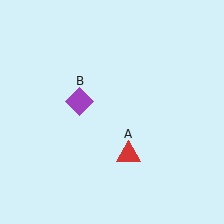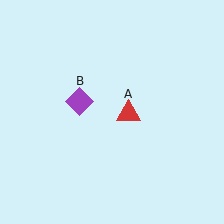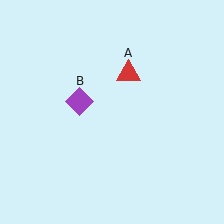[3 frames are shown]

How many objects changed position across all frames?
1 object changed position: red triangle (object A).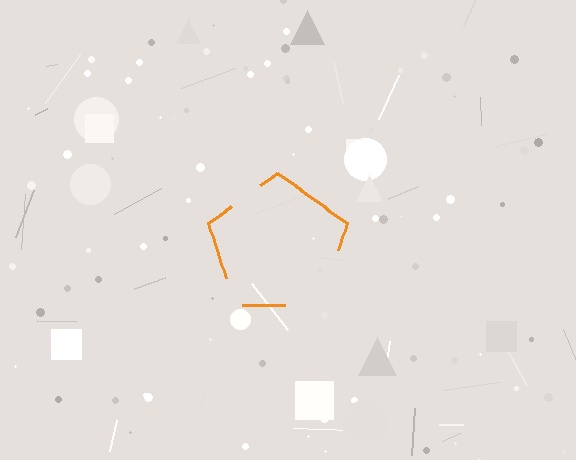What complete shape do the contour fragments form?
The contour fragments form a pentagon.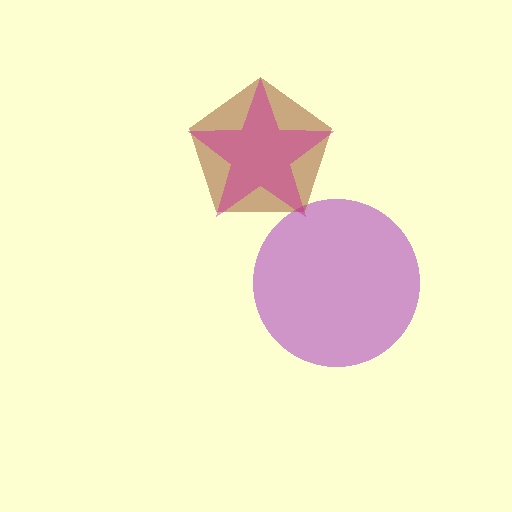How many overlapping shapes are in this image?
There are 3 overlapping shapes in the image.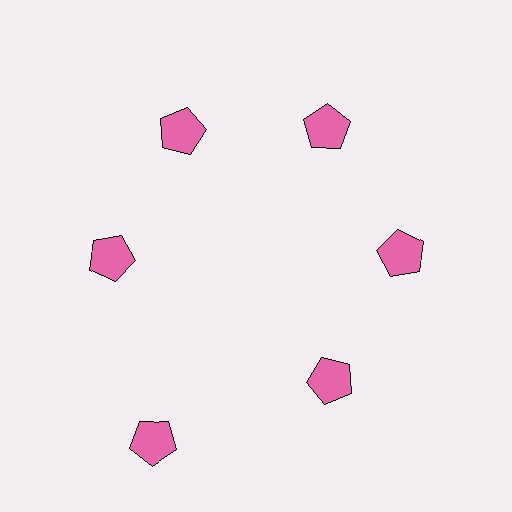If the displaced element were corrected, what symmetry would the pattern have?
It would have 6-fold rotational symmetry — the pattern would map onto itself every 60 degrees.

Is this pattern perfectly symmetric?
No. The 6 pink pentagons are arranged in a ring, but one element near the 7 o'clock position is pushed outward from the center, breaking the 6-fold rotational symmetry.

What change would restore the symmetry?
The symmetry would be restored by moving it inward, back onto the ring so that all 6 pentagons sit at equal angles and equal distance from the center.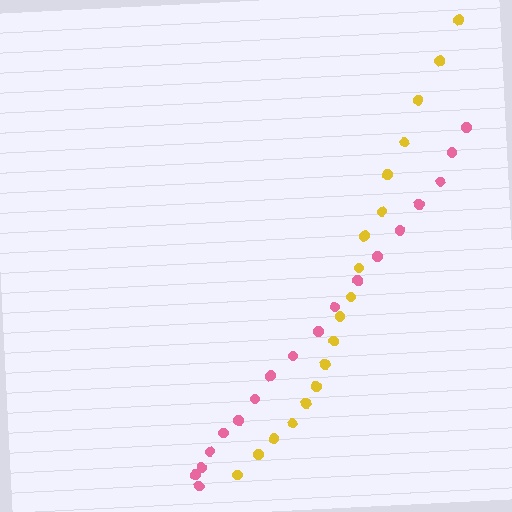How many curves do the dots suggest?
There are 2 distinct paths.